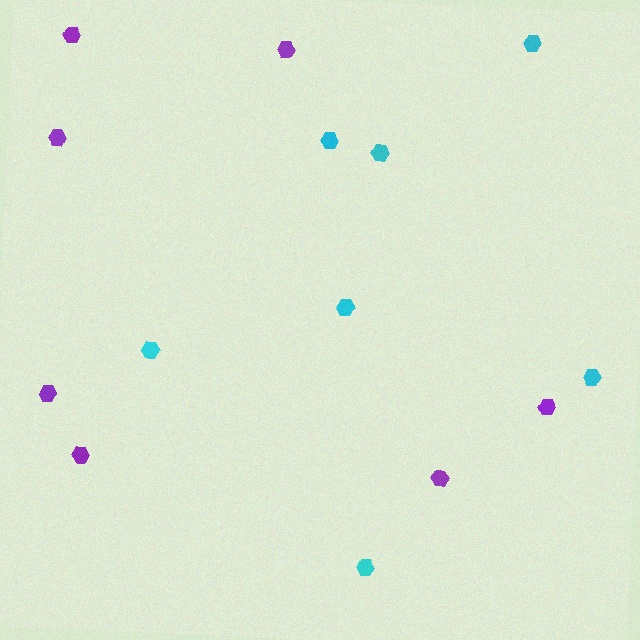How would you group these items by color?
There are 2 groups: one group of purple hexagons (7) and one group of cyan hexagons (7).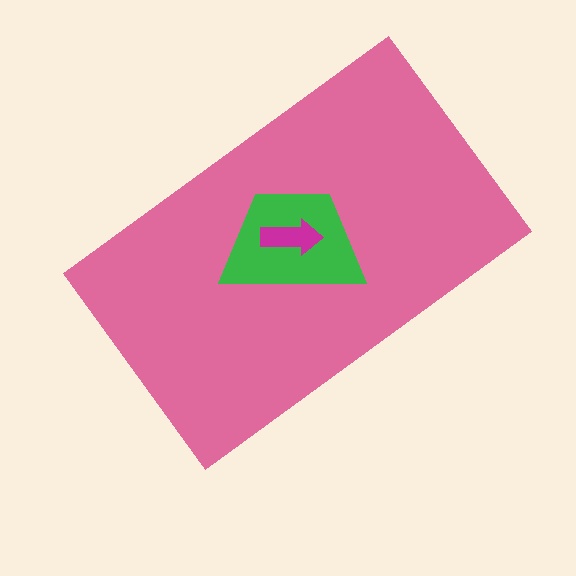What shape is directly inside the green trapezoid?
The magenta arrow.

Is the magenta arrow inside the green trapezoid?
Yes.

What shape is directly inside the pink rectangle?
The green trapezoid.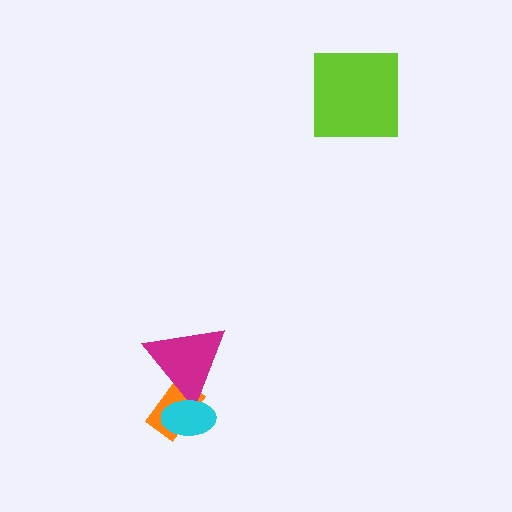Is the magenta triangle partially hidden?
Yes, it is partially covered by another shape.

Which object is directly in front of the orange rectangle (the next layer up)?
The magenta triangle is directly in front of the orange rectangle.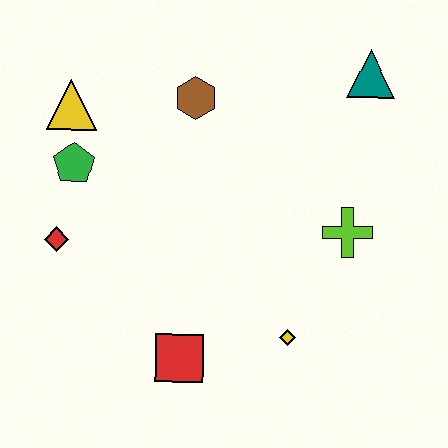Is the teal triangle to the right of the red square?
Yes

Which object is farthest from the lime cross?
The yellow triangle is farthest from the lime cross.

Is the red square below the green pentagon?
Yes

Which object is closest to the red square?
The yellow diamond is closest to the red square.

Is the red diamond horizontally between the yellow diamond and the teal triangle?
No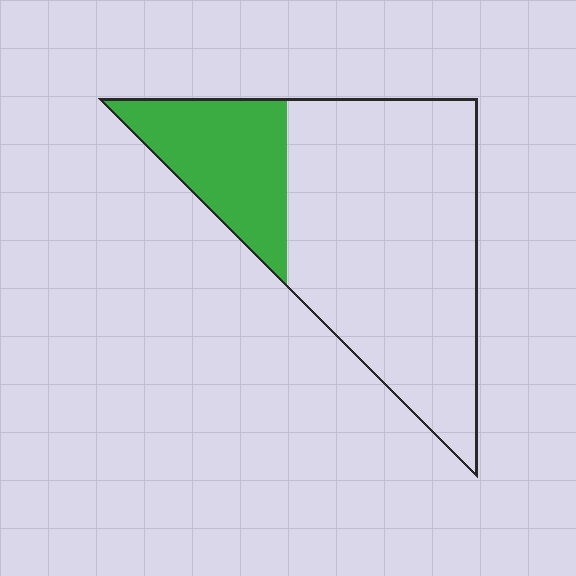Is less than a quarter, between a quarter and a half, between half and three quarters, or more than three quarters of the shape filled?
Less than a quarter.